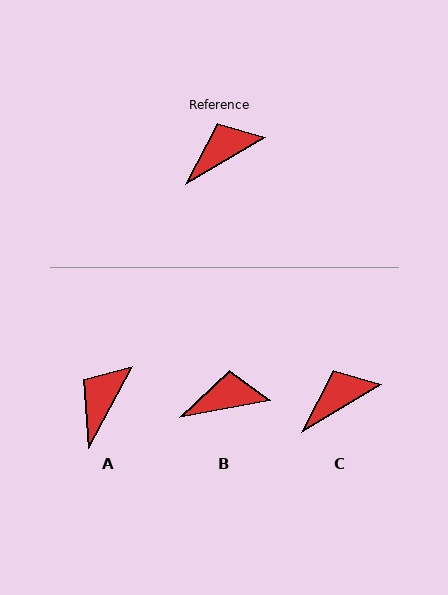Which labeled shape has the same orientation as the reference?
C.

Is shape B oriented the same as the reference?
No, it is off by about 20 degrees.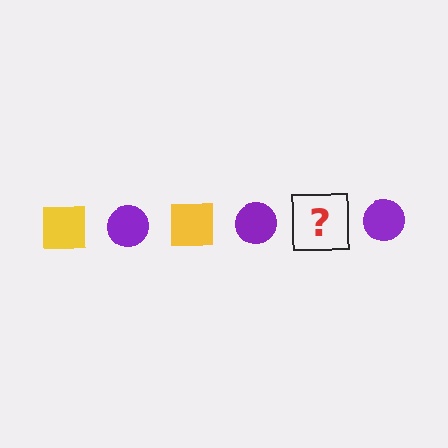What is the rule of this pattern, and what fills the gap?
The rule is that the pattern alternates between yellow square and purple circle. The gap should be filled with a yellow square.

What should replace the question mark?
The question mark should be replaced with a yellow square.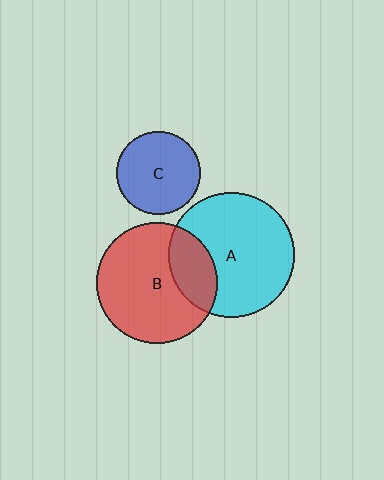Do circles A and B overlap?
Yes.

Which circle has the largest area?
Circle A (cyan).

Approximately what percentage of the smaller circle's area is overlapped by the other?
Approximately 25%.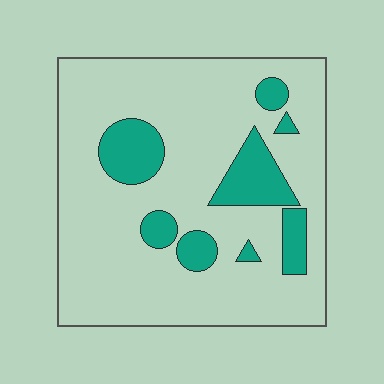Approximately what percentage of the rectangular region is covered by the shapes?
Approximately 20%.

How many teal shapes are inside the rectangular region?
8.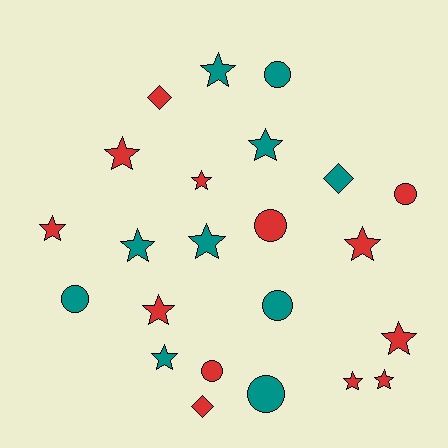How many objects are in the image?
There are 23 objects.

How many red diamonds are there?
There are 2 red diamonds.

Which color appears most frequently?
Red, with 13 objects.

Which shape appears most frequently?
Star, with 13 objects.